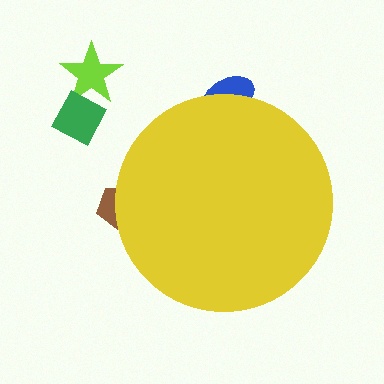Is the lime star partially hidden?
No, the lime star is fully visible.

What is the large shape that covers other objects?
A yellow circle.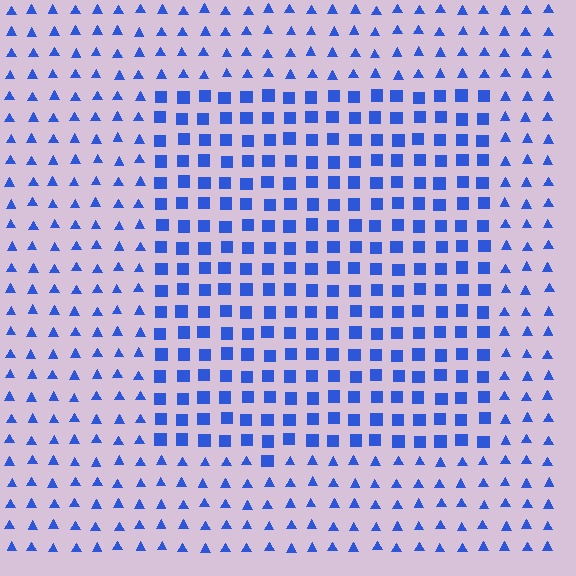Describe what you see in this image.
The image is filled with small blue elements arranged in a uniform grid. A rectangle-shaped region contains squares, while the surrounding area contains triangles. The boundary is defined purely by the change in element shape.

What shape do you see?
I see a rectangle.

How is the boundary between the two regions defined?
The boundary is defined by a change in element shape: squares inside vs. triangles outside. All elements share the same color and spacing.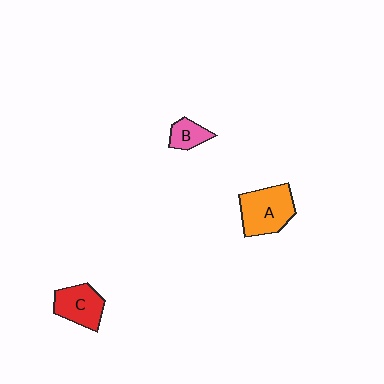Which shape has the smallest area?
Shape B (pink).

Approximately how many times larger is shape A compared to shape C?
Approximately 1.3 times.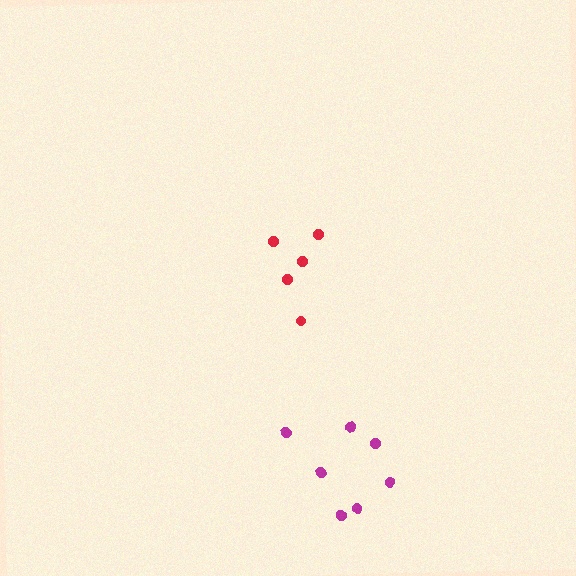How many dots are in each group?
Group 1: 5 dots, Group 2: 7 dots (12 total).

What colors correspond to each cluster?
The clusters are colored: red, magenta.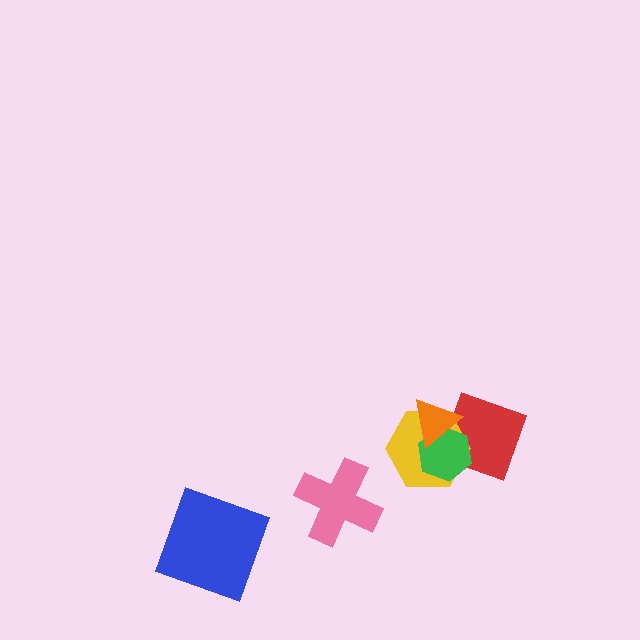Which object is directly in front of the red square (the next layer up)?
The yellow hexagon is directly in front of the red square.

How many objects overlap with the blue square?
0 objects overlap with the blue square.